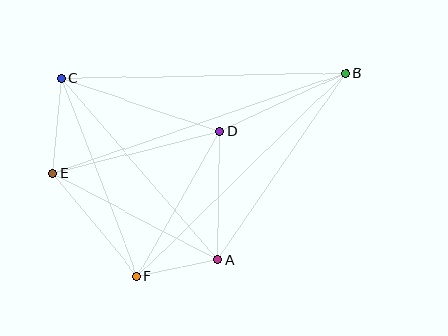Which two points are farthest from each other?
Points B and E are farthest from each other.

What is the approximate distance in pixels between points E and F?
The distance between E and F is approximately 132 pixels.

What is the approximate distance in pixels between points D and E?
The distance between D and E is approximately 172 pixels.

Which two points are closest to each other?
Points A and F are closest to each other.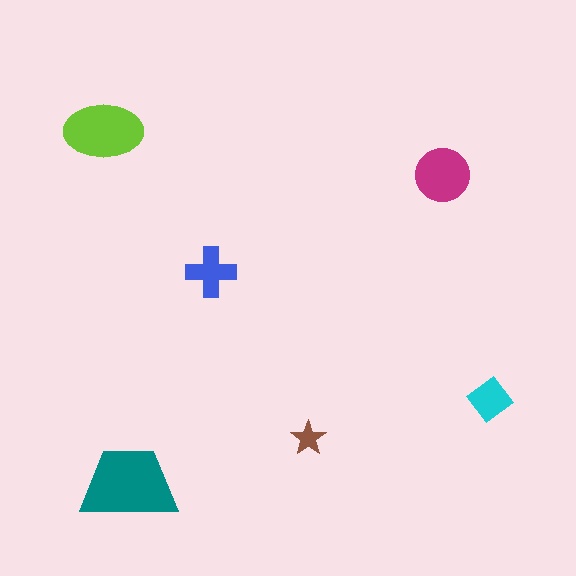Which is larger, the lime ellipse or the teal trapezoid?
The teal trapezoid.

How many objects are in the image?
There are 6 objects in the image.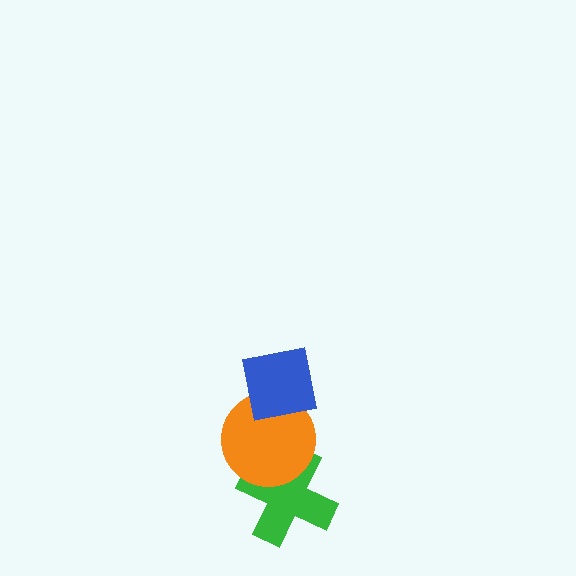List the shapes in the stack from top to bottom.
From top to bottom: the blue square, the orange circle, the green cross.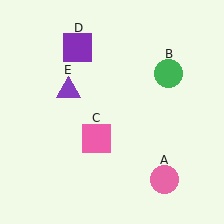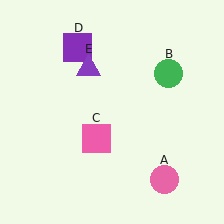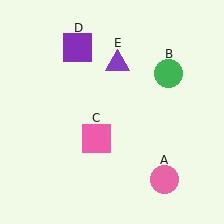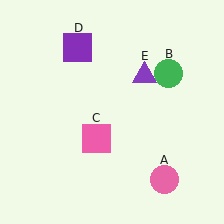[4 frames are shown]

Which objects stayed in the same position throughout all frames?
Pink circle (object A) and green circle (object B) and pink square (object C) and purple square (object D) remained stationary.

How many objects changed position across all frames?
1 object changed position: purple triangle (object E).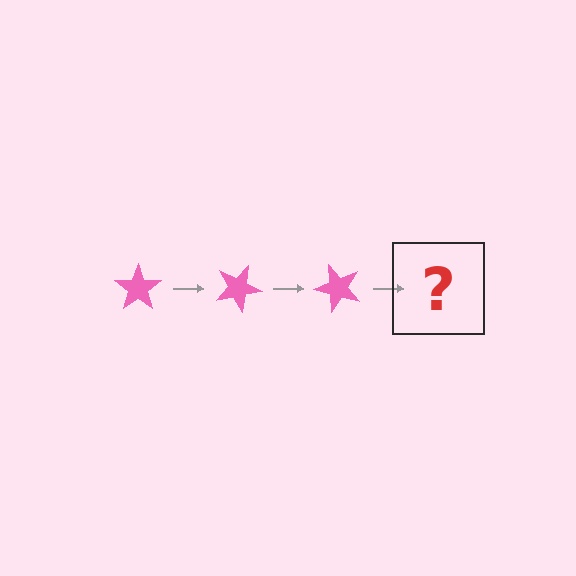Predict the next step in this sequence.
The next step is a pink star rotated 75 degrees.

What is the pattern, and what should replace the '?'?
The pattern is that the star rotates 25 degrees each step. The '?' should be a pink star rotated 75 degrees.